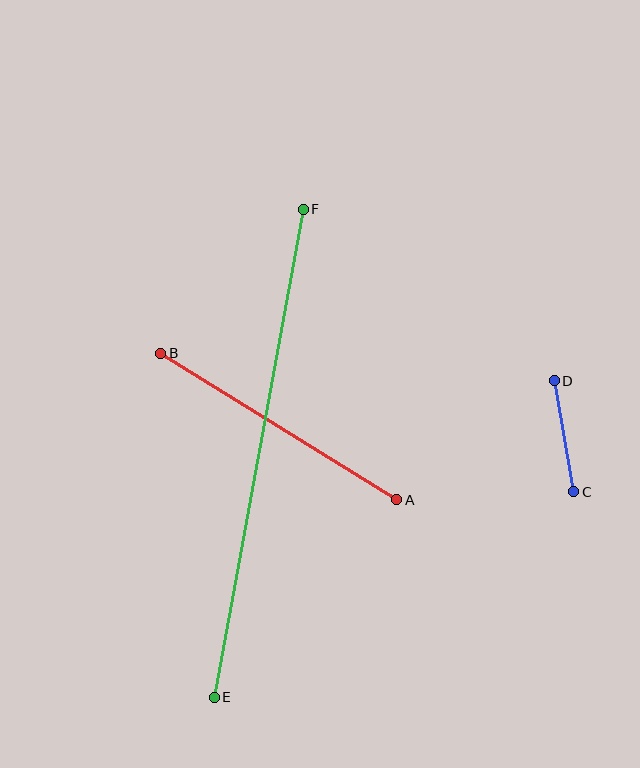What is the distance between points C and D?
The distance is approximately 112 pixels.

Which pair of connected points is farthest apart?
Points E and F are farthest apart.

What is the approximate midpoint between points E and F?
The midpoint is at approximately (259, 453) pixels.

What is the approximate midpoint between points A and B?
The midpoint is at approximately (279, 426) pixels.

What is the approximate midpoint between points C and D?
The midpoint is at approximately (564, 436) pixels.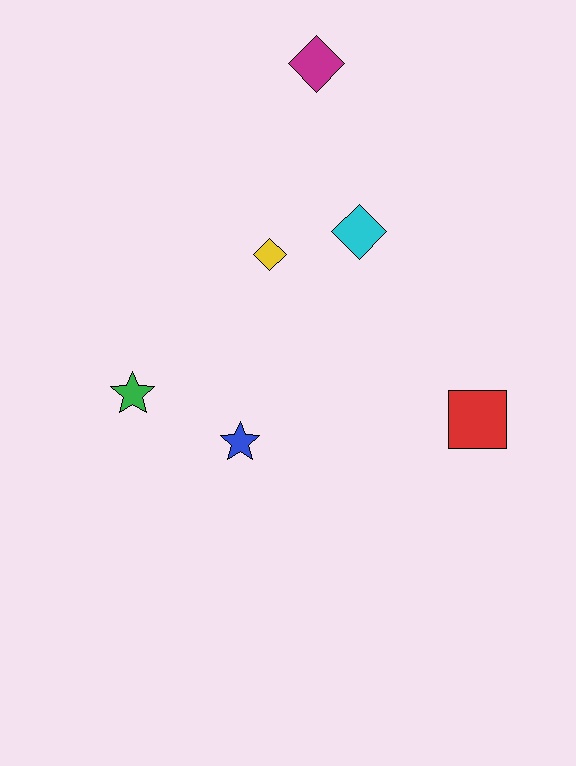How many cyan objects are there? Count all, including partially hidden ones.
There is 1 cyan object.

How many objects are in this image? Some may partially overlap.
There are 6 objects.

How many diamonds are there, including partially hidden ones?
There are 3 diamonds.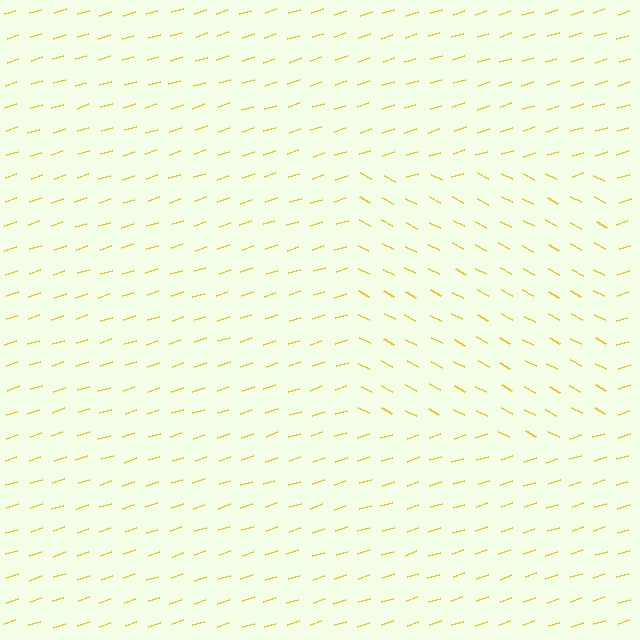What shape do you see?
I see a rectangle.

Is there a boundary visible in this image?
Yes, there is a texture boundary formed by a change in line orientation.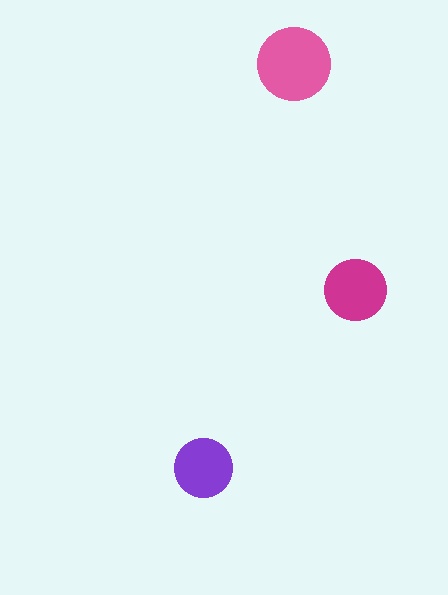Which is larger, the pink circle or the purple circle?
The pink one.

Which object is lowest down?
The purple circle is bottommost.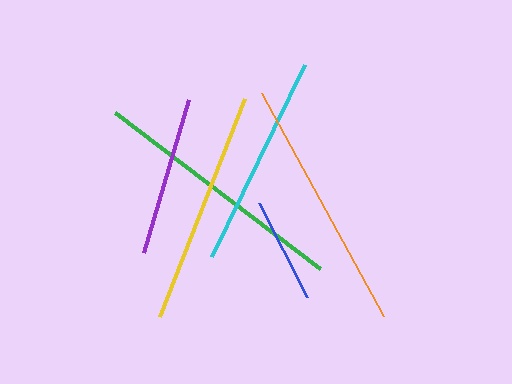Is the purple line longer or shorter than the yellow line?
The yellow line is longer than the purple line.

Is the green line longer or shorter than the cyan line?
The green line is longer than the cyan line.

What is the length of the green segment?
The green segment is approximately 258 pixels long.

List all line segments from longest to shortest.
From longest to shortest: green, orange, yellow, cyan, purple, blue.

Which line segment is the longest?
The green line is the longest at approximately 258 pixels.